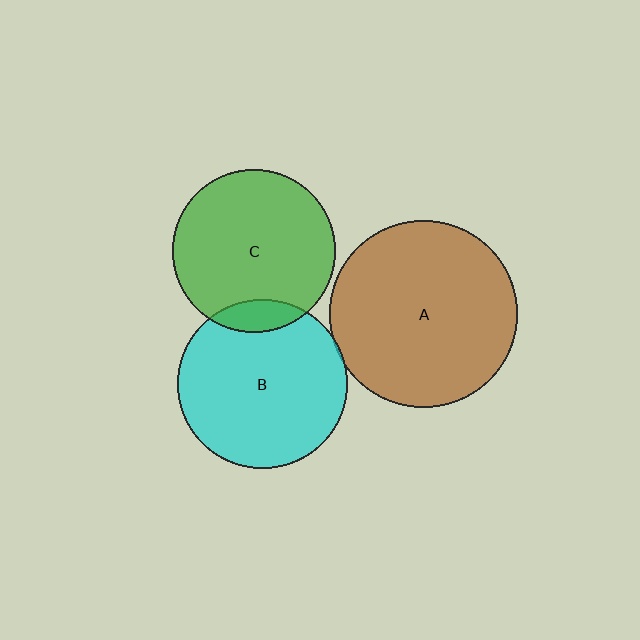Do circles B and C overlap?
Yes.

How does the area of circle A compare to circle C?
Approximately 1.3 times.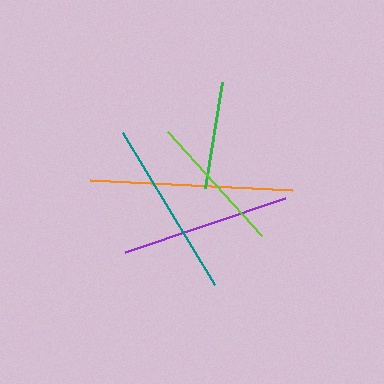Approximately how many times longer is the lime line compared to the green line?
The lime line is approximately 1.3 times the length of the green line.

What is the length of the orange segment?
The orange segment is approximately 202 pixels long.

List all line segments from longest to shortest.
From longest to shortest: orange, teal, purple, lime, green.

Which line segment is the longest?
The orange line is the longest at approximately 202 pixels.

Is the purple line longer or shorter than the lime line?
The purple line is longer than the lime line.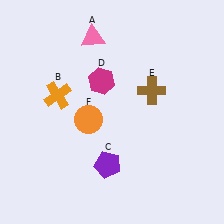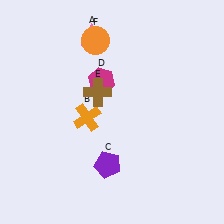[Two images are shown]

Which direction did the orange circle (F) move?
The orange circle (F) moved up.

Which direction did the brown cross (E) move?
The brown cross (E) moved left.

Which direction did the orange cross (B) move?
The orange cross (B) moved right.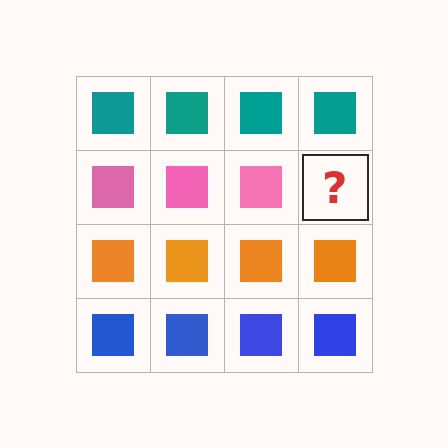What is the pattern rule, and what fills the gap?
The rule is that each row has a consistent color. The gap should be filled with a pink square.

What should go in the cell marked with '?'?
The missing cell should contain a pink square.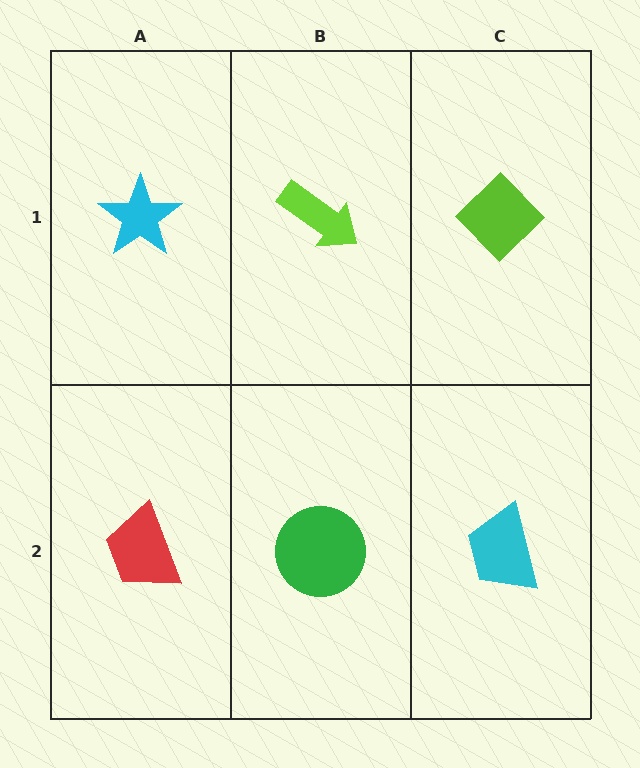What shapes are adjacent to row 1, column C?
A cyan trapezoid (row 2, column C), a lime arrow (row 1, column B).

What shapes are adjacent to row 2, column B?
A lime arrow (row 1, column B), a red trapezoid (row 2, column A), a cyan trapezoid (row 2, column C).